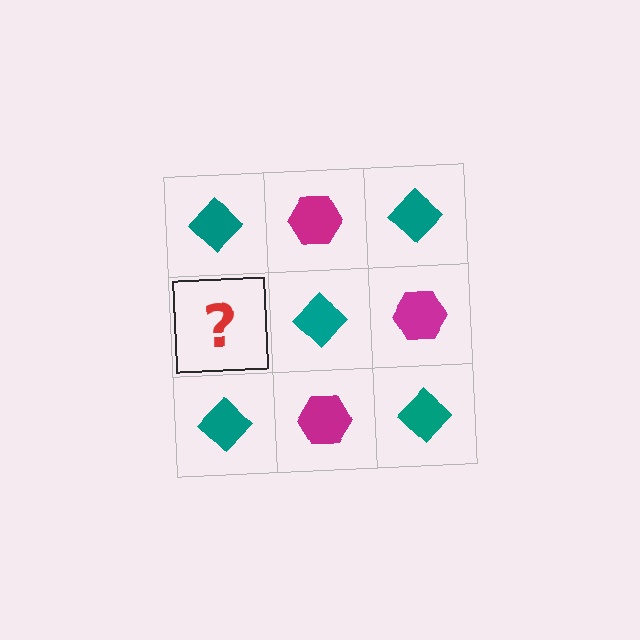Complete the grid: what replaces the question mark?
The question mark should be replaced with a magenta hexagon.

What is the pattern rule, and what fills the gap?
The rule is that it alternates teal diamond and magenta hexagon in a checkerboard pattern. The gap should be filled with a magenta hexagon.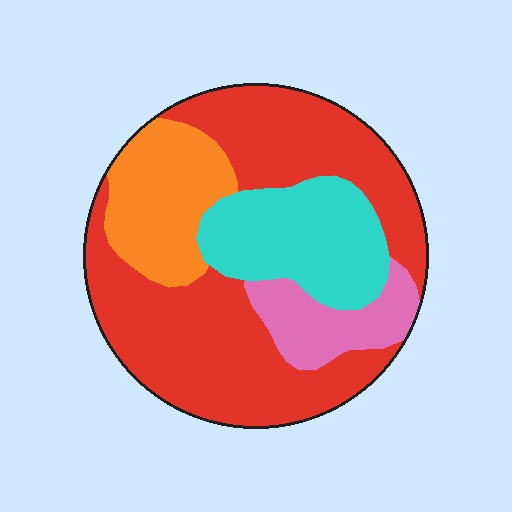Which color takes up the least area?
Pink, at roughly 10%.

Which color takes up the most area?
Red, at roughly 55%.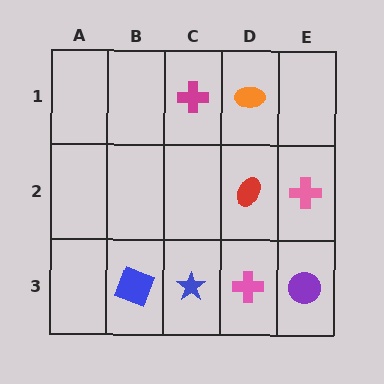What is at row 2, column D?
A red ellipse.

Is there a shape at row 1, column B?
No, that cell is empty.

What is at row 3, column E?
A purple circle.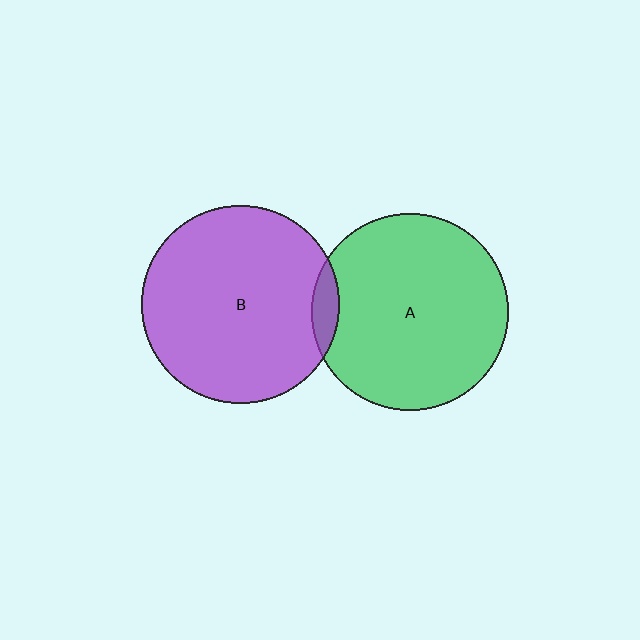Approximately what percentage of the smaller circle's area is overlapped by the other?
Approximately 5%.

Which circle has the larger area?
Circle B (purple).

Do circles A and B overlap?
Yes.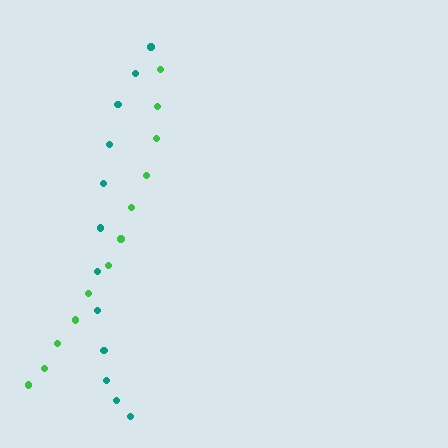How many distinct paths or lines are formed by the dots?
There are 2 distinct paths.